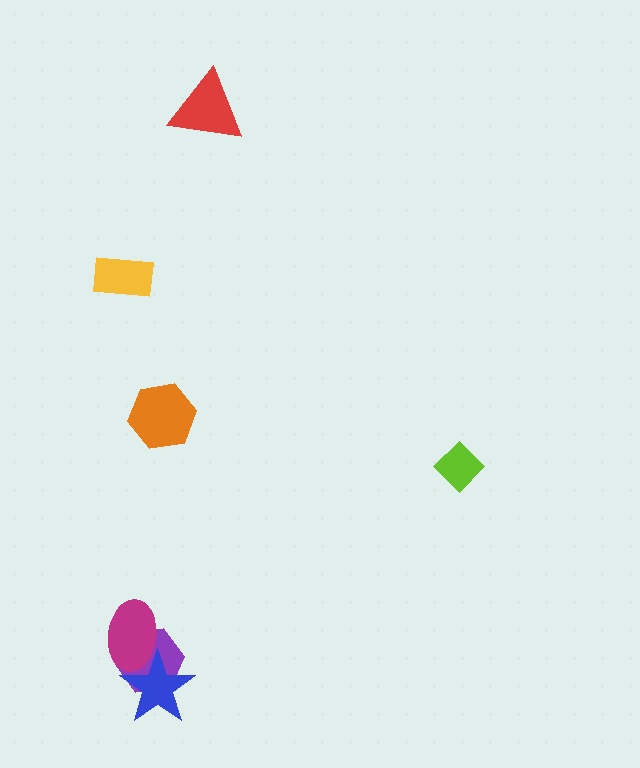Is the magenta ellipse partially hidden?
Yes, it is partially covered by another shape.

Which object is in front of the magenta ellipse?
The blue star is in front of the magenta ellipse.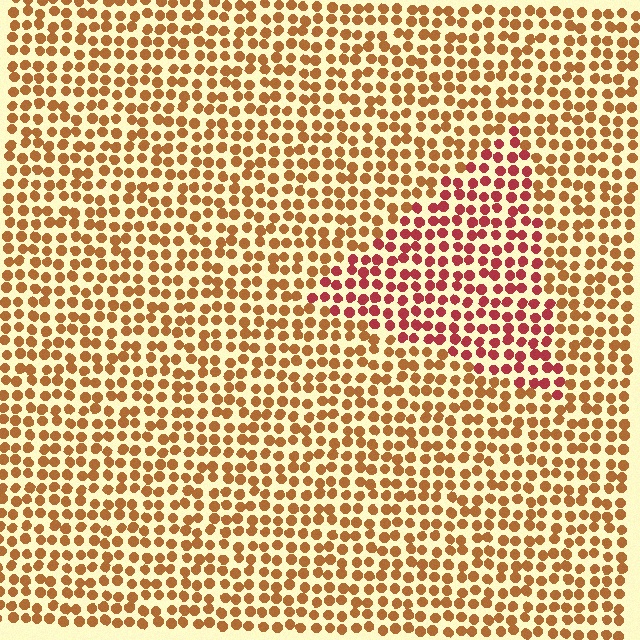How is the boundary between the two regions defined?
The boundary is defined purely by a slight shift in hue (about 34 degrees). Spacing, size, and orientation are identical on both sides.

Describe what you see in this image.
The image is filled with small brown elements in a uniform arrangement. A triangle-shaped region is visible where the elements are tinted to a slightly different hue, forming a subtle color boundary.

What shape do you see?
I see a triangle.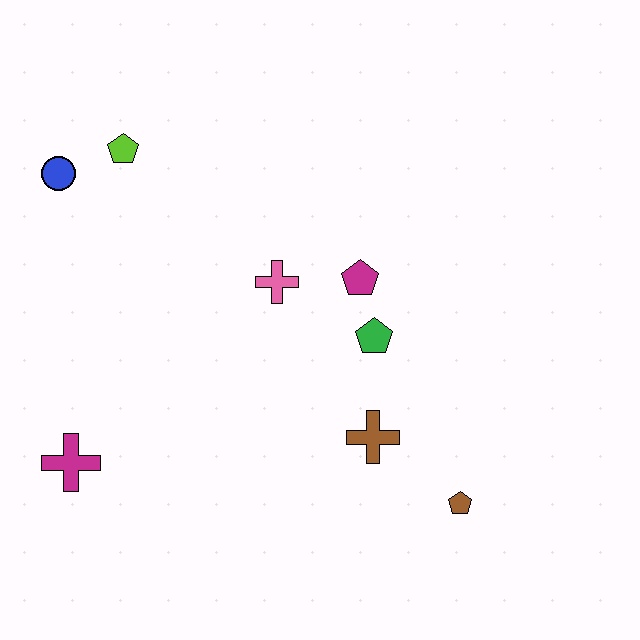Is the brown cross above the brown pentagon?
Yes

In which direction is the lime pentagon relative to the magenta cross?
The lime pentagon is above the magenta cross.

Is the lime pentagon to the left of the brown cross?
Yes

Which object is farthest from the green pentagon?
The blue circle is farthest from the green pentagon.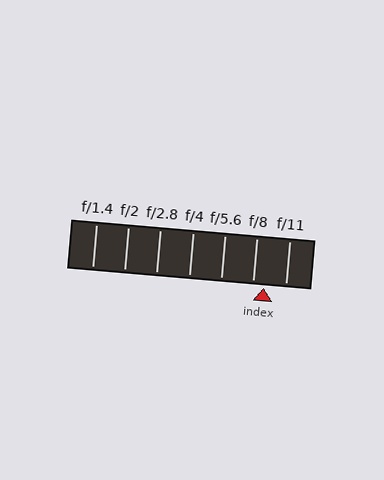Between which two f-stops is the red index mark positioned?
The index mark is between f/8 and f/11.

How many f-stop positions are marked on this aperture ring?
There are 7 f-stop positions marked.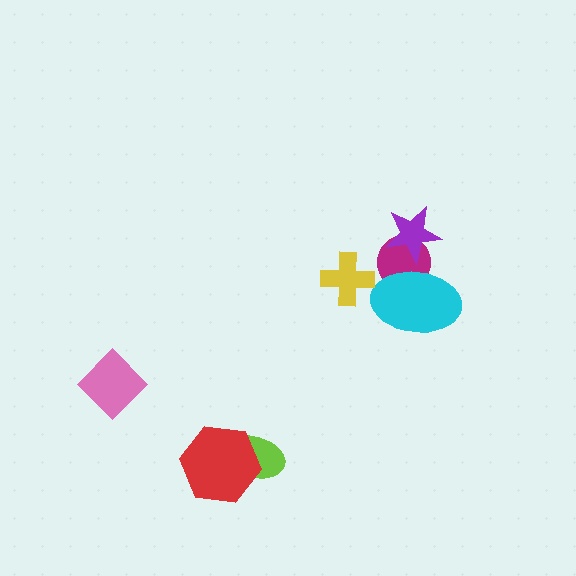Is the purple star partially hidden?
Yes, it is partially covered by another shape.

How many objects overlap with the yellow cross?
0 objects overlap with the yellow cross.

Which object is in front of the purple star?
The cyan ellipse is in front of the purple star.